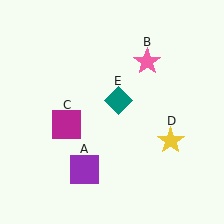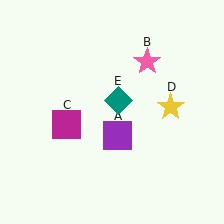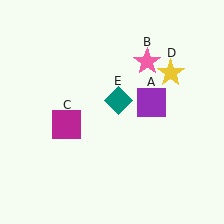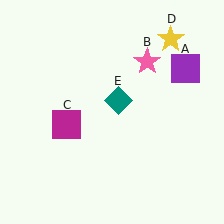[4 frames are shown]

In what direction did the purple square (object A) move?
The purple square (object A) moved up and to the right.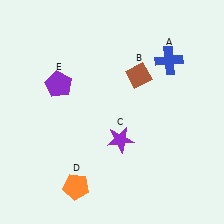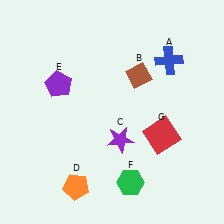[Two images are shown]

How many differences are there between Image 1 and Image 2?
There are 2 differences between the two images.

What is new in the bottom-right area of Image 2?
A red square (G) was added in the bottom-right area of Image 2.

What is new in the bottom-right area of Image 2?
A green hexagon (F) was added in the bottom-right area of Image 2.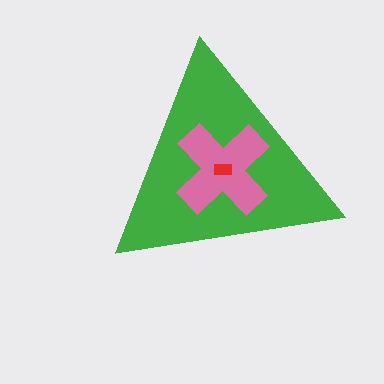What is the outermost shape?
The green triangle.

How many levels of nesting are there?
3.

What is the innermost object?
The red rectangle.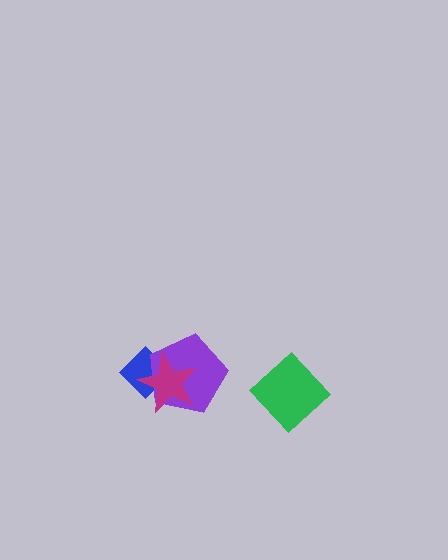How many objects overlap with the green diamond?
0 objects overlap with the green diamond.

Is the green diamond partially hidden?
No, no other shape covers it.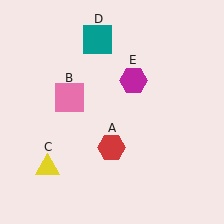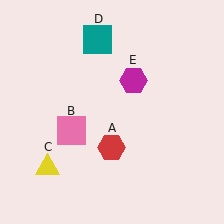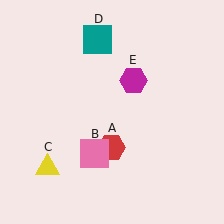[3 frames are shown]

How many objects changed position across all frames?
1 object changed position: pink square (object B).